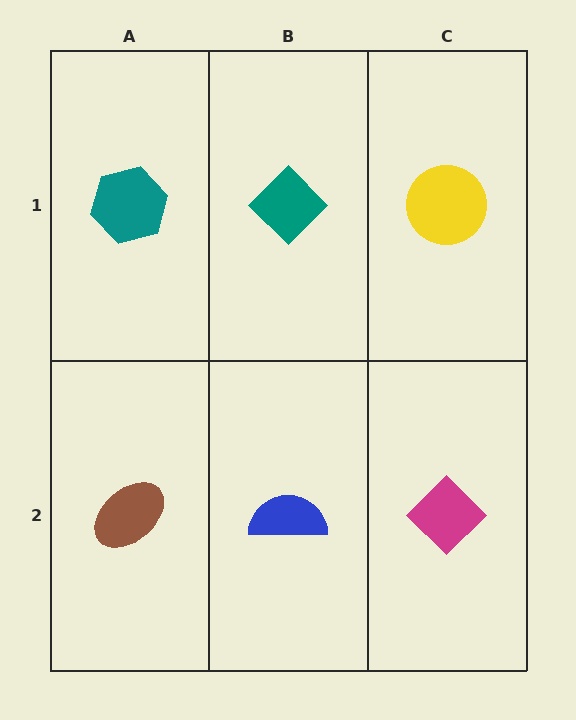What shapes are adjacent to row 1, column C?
A magenta diamond (row 2, column C), a teal diamond (row 1, column B).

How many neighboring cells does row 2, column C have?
2.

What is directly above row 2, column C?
A yellow circle.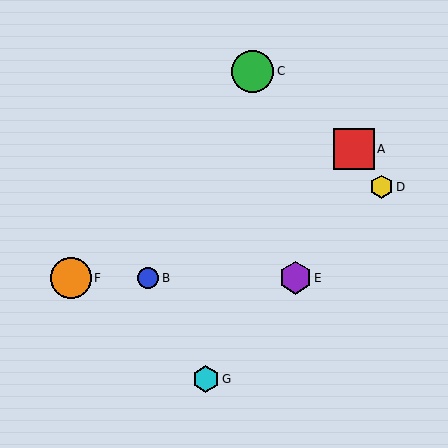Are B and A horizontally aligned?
No, B is at y≈278 and A is at y≈149.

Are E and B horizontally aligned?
Yes, both are at y≈278.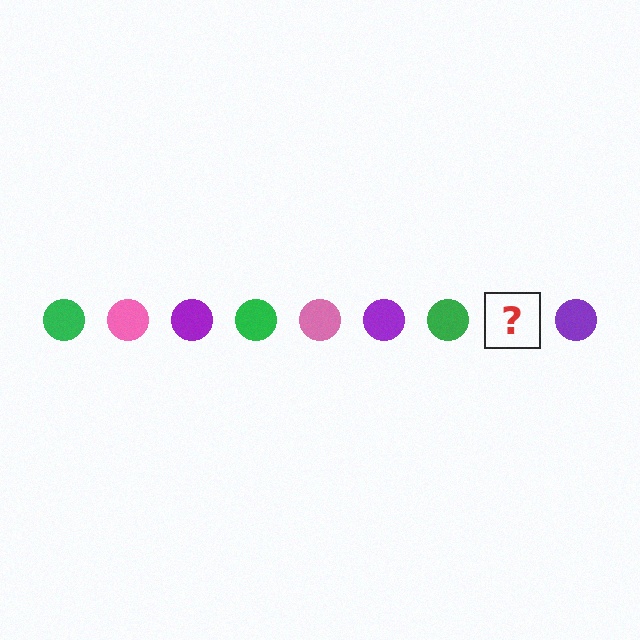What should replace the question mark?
The question mark should be replaced with a pink circle.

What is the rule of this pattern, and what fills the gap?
The rule is that the pattern cycles through green, pink, purple circles. The gap should be filled with a pink circle.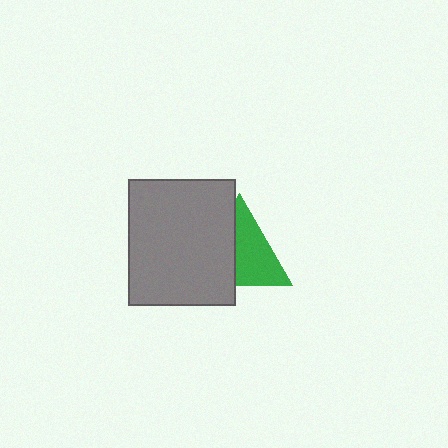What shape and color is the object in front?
The object in front is a gray rectangle.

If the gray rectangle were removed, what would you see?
You would see the complete green triangle.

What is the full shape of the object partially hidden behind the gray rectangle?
The partially hidden object is a green triangle.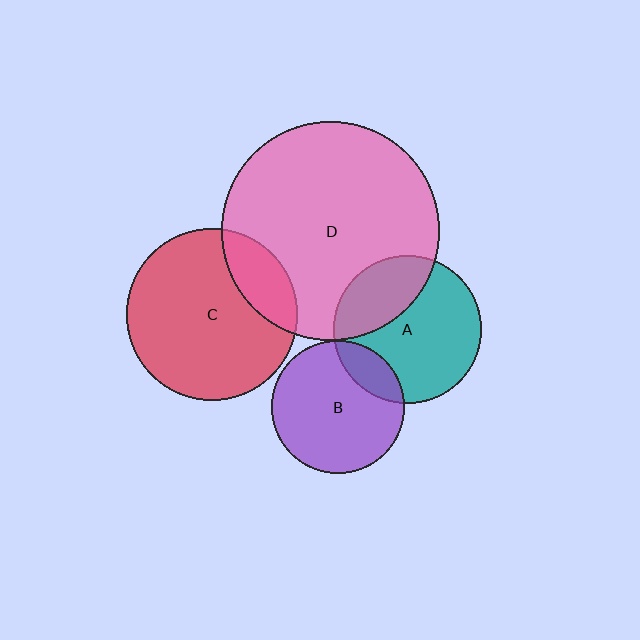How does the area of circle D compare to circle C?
Approximately 1.6 times.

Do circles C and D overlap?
Yes.